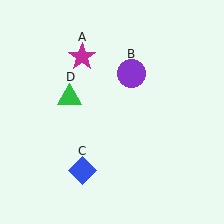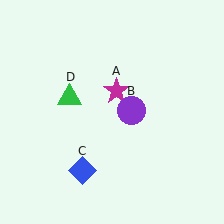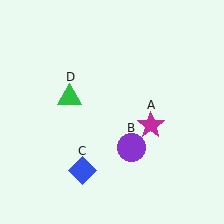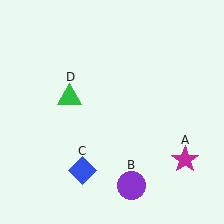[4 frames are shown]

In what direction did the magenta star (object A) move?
The magenta star (object A) moved down and to the right.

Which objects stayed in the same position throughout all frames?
Blue diamond (object C) and green triangle (object D) remained stationary.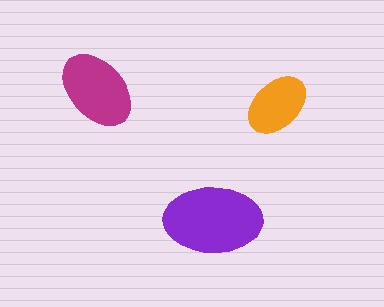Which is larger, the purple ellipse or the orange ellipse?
The purple one.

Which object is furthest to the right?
The orange ellipse is rightmost.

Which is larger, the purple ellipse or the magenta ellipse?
The purple one.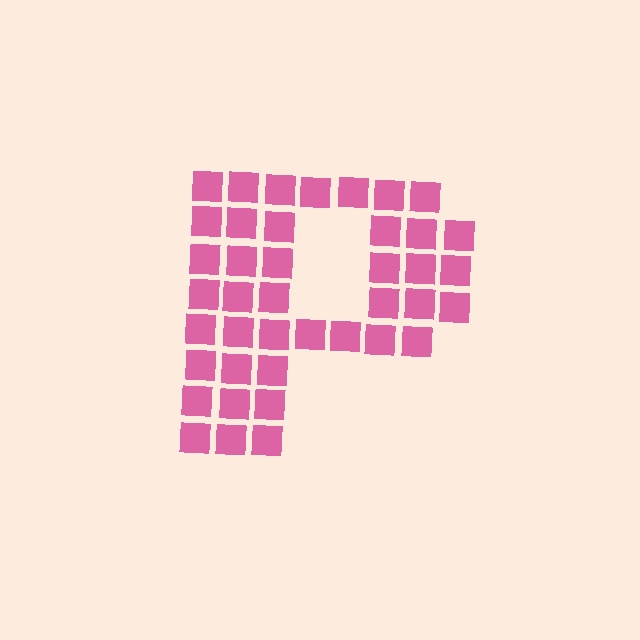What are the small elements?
The small elements are squares.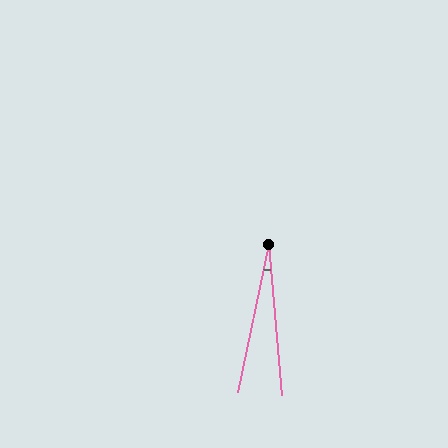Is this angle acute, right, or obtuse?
It is acute.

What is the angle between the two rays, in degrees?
Approximately 17 degrees.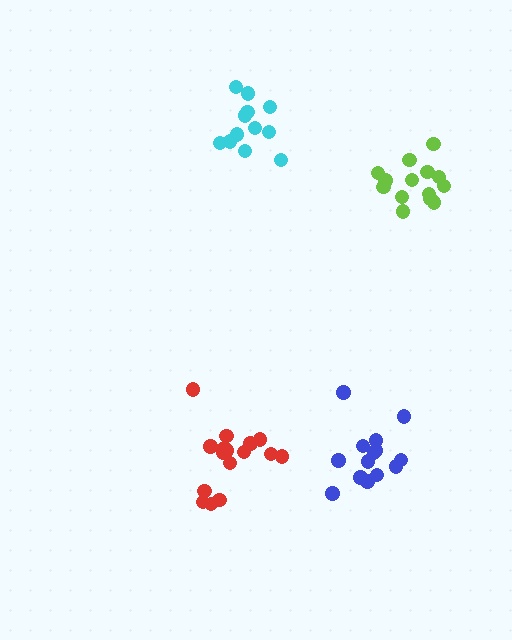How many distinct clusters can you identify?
There are 4 distinct clusters.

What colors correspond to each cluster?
The clusters are colored: red, blue, lime, cyan.